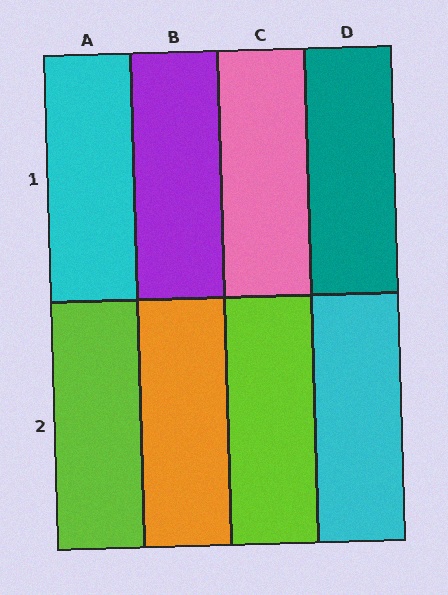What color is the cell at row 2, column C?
Lime.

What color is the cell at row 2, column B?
Orange.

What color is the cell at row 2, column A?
Lime.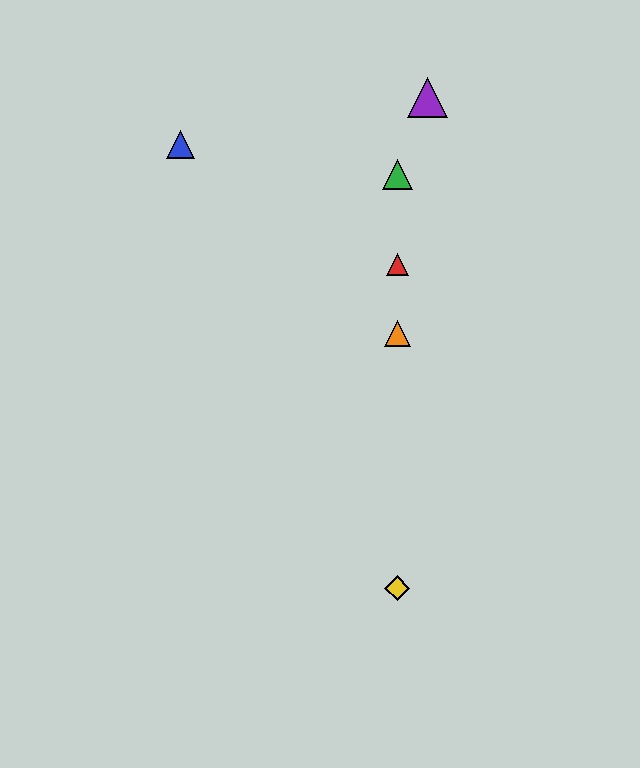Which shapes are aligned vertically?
The red triangle, the green triangle, the yellow diamond, the orange triangle are aligned vertically.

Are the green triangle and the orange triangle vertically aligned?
Yes, both are at x≈397.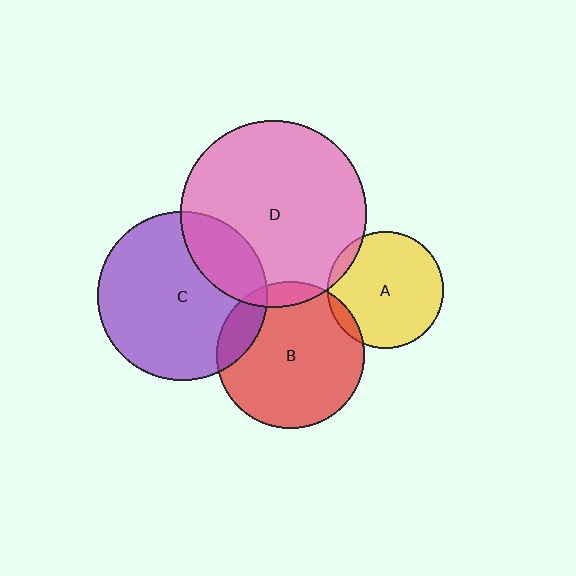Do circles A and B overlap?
Yes.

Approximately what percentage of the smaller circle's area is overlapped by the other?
Approximately 5%.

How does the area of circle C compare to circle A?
Approximately 2.1 times.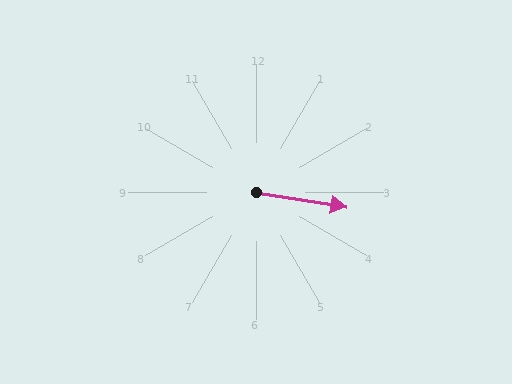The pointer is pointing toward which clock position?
Roughly 3 o'clock.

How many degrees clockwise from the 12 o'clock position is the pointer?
Approximately 99 degrees.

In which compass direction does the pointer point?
East.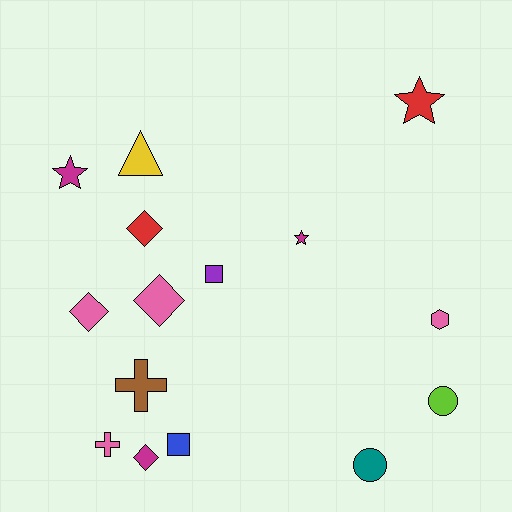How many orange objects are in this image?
There are no orange objects.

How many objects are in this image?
There are 15 objects.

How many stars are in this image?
There are 3 stars.